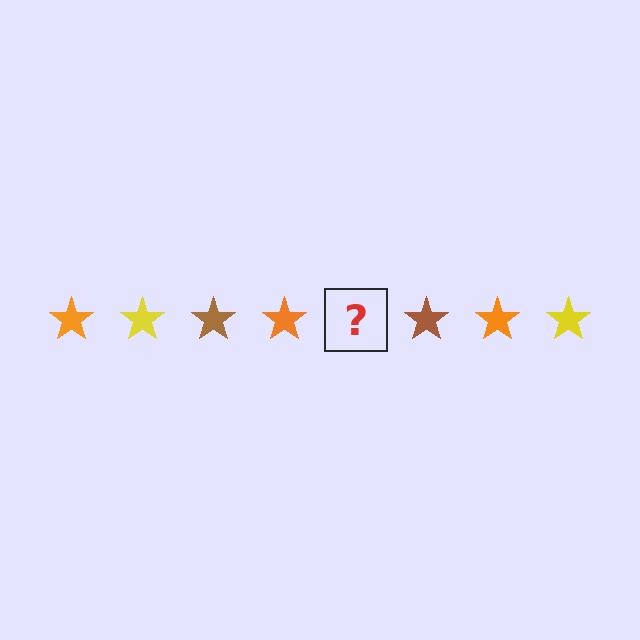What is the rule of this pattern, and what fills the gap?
The rule is that the pattern cycles through orange, yellow, brown stars. The gap should be filled with a yellow star.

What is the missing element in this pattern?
The missing element is a yellow star.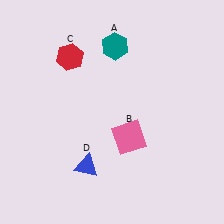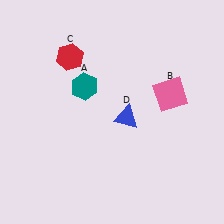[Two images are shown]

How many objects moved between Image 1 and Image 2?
3 objects moved between the two images.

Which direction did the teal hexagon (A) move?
The teal hexagon (A) moved down.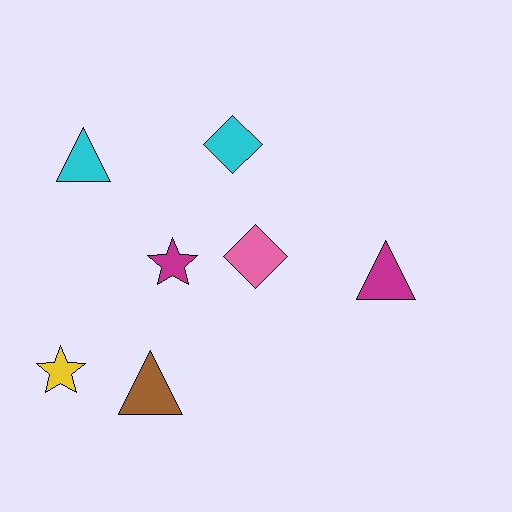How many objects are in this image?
There are 7 objects.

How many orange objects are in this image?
There are no orange objects.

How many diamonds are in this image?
There are 2 diamonds.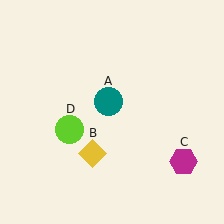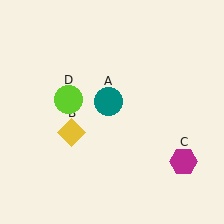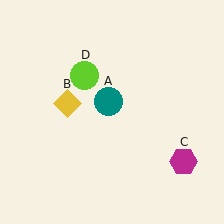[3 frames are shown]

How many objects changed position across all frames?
2 objects changed position: yellow diamond (object B), lime circle (object D).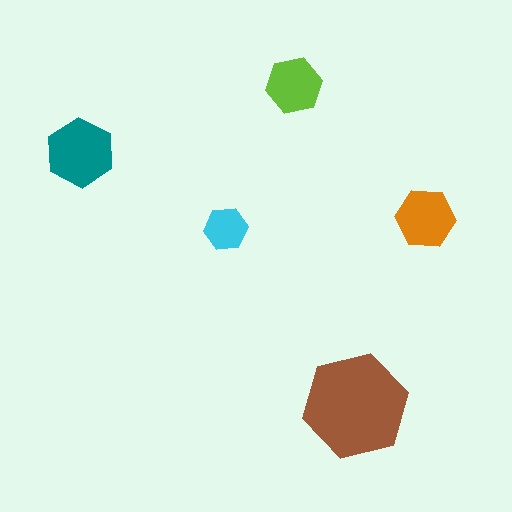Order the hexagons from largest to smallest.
the brown one, the teal one, the orange one, the lime one, the cyan one.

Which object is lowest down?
The brown hexagon is bottommost.